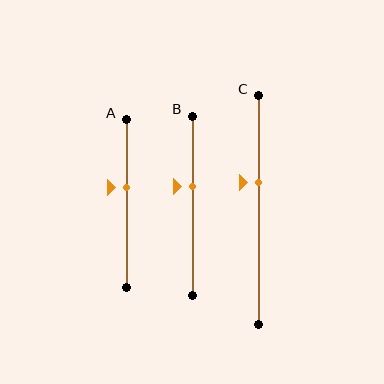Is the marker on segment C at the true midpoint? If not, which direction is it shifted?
No, the marker on segment C is shifted upward by about 12% of the segment length.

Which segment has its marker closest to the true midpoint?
Segment A has its marker closest to the true midpoint.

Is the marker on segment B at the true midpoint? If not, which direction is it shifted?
No, the marker on segment B is shifted upward by about 11% of the segment length.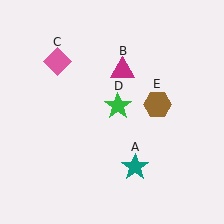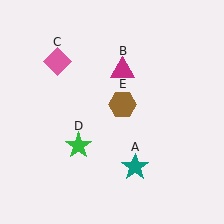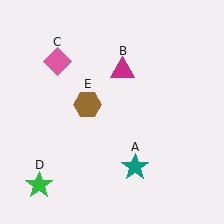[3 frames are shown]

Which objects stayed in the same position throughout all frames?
Teal star (object A) and magenta triangle (object B) and pink diamond (object C) remained stationary.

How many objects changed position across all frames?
2 objects changed position: green star (object D), brown hexagon (object E).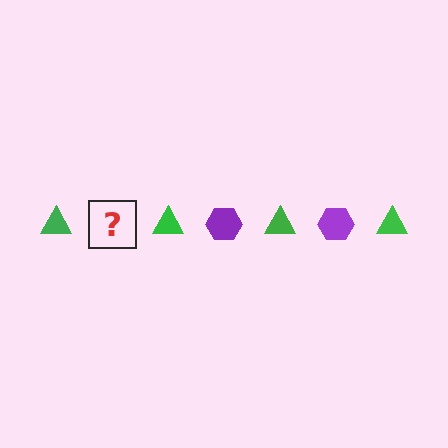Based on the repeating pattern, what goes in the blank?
The blank should be a purple hexagon.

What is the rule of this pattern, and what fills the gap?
The rule is that the pattern alternates between green triangle and purple hexagon. The gap should be filled with a purple hexagon.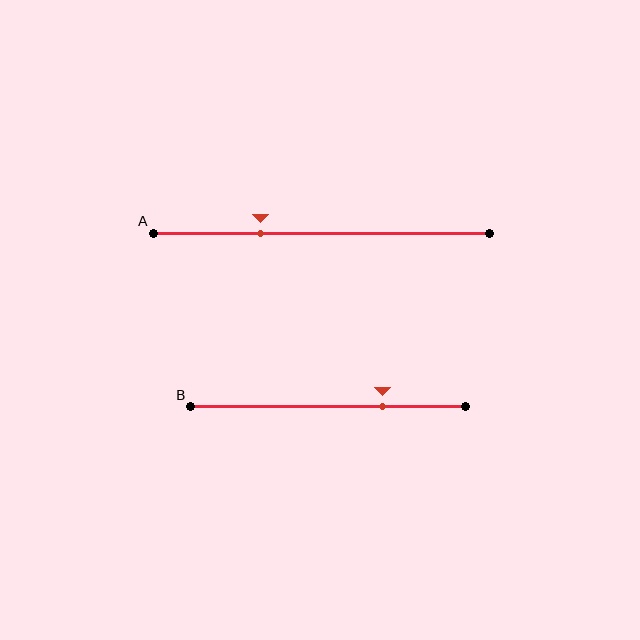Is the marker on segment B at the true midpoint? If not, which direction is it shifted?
No, the marker on segment B is shifted to the right by about 20% of the segment length.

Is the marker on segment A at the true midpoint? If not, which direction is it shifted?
No, the marker on segment A is shifted to the left by about 18% of the segment length.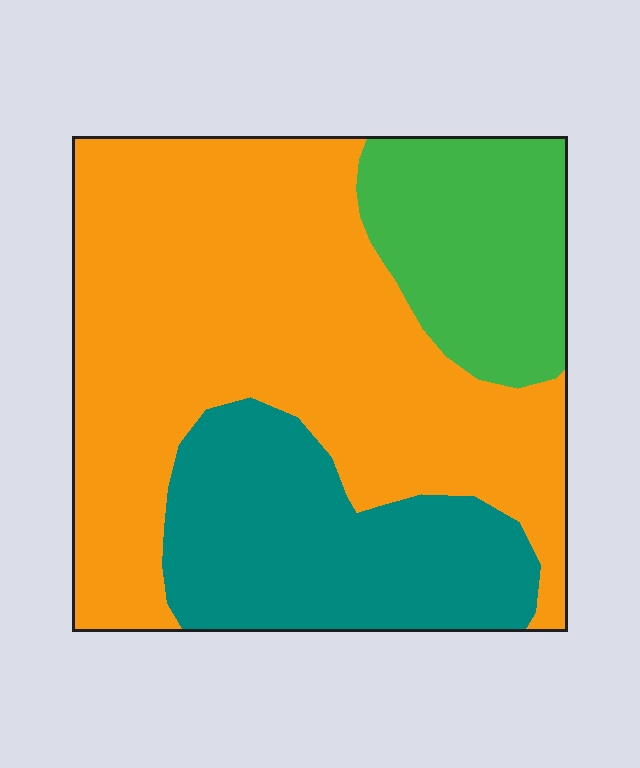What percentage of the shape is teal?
Teal takes up about one quarter (1/4) of the shape.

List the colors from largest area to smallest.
From largest to smallest: orange, teal, green.